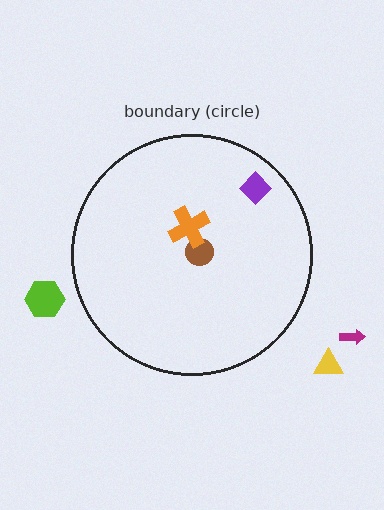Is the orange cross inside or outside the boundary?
Inside.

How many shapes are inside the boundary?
3 inside, 3 outside.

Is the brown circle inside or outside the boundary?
Inside.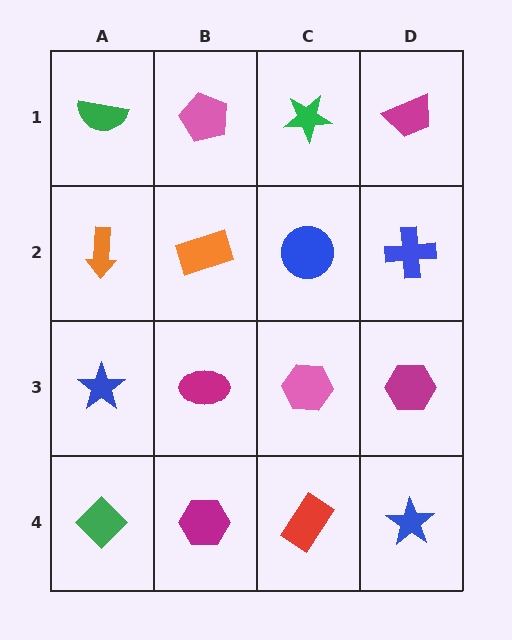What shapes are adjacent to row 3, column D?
A blue cross (row 2, column D), a blue star (row 4, column D), a pink hexagon (row 3, column C).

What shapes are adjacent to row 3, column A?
An orange arrow (row 2, column A), a green diamond (row 4, column A), a magenta ellipse (row 3, column B).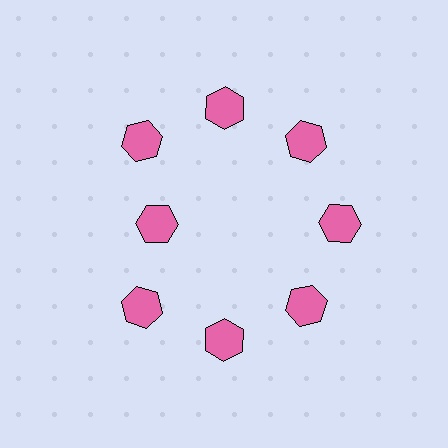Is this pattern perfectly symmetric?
No. The 8 pink hexagons are arranged in a ring, but one element near the 9 o'clock position is pulled inward toward the center, breaking the 8-fold rotational symmetry.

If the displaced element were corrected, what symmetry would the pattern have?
It would have 8-fold rotational symmetry — the pattern would map onto itself every 45 degrees.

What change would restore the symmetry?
The symmetry would be restored by moving it outward, back onto the ring so that all 8 hexagons sit at equal angles and equal distance from the center.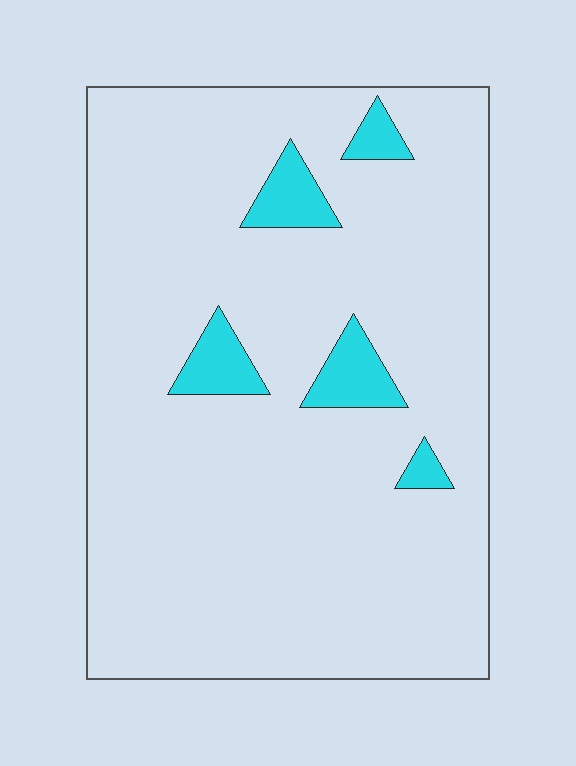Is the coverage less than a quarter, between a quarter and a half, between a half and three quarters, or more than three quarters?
Less than a quarter.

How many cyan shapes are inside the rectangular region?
5.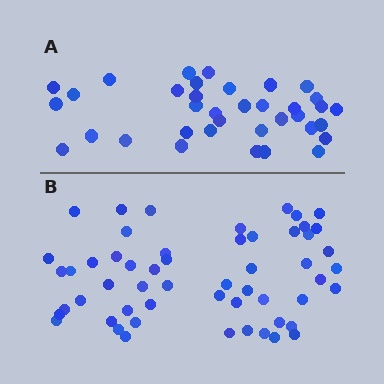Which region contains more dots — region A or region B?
Region B (the bottom region) has more dots.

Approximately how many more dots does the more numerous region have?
Region B has approximately 20 more dots than region A.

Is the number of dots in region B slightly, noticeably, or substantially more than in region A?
Region B has substantially more. The ratio is roughly 1.5 to 1.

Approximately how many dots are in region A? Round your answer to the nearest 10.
About 40 dots. (The exact count is 36, which rounds to 40.)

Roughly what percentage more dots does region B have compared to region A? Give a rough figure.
About 55% more.